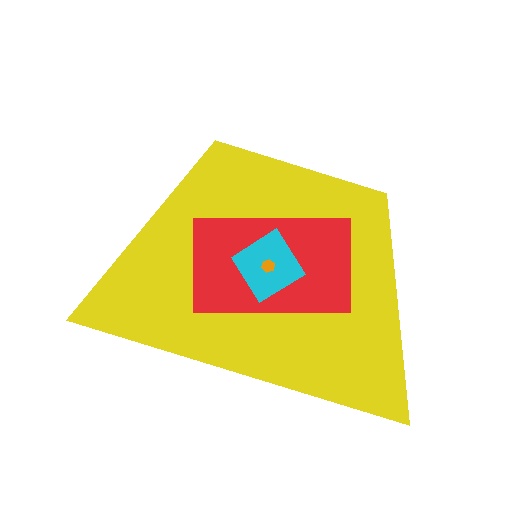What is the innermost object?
The orange hexagon.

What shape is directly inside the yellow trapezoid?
The red rectangle.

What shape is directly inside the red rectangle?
The cyan diamond.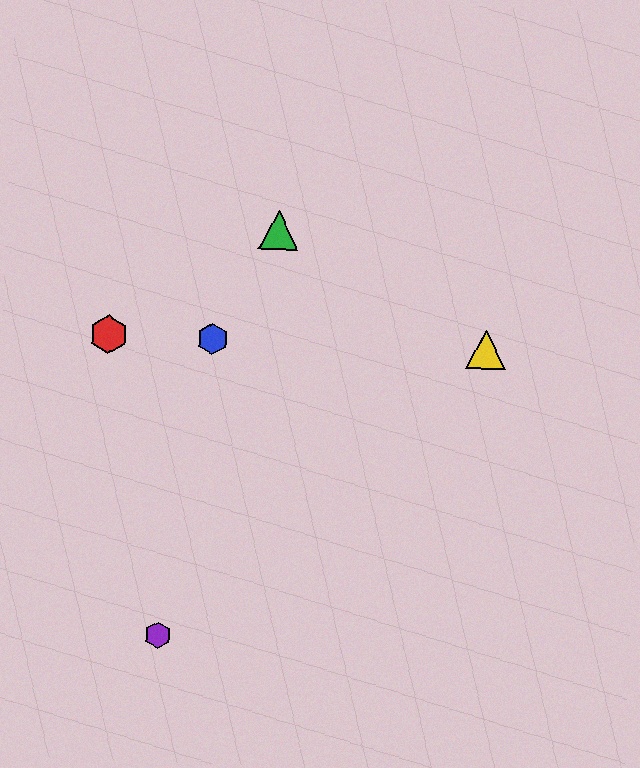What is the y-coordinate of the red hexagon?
The red hexagon is at y≈335.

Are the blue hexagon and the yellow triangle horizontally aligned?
Yes, both are at y≈339.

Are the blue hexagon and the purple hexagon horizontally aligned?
No, the blue hexagon is at y≈339 and the purple hexagon is at y≈635.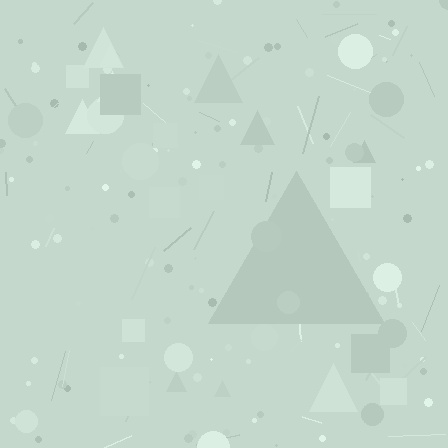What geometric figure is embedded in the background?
A triangle is embedded in the background.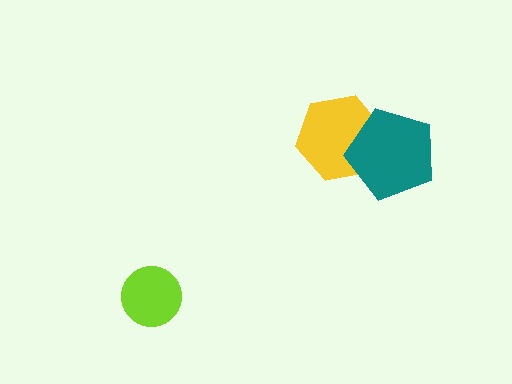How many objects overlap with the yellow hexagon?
1 object overlaps with the yellow hexagon.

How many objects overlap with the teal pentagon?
1 object overlaps with the teal pentagon.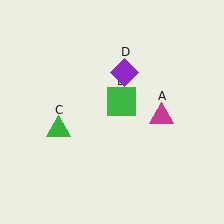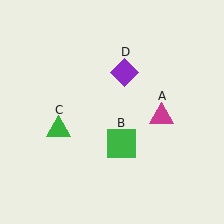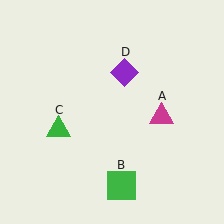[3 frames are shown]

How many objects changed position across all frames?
1 object changed position: green square (object B).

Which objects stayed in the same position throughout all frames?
Magenta triangle (object A) and green triangle (object C) and purple diamond (object D) remained stationary.